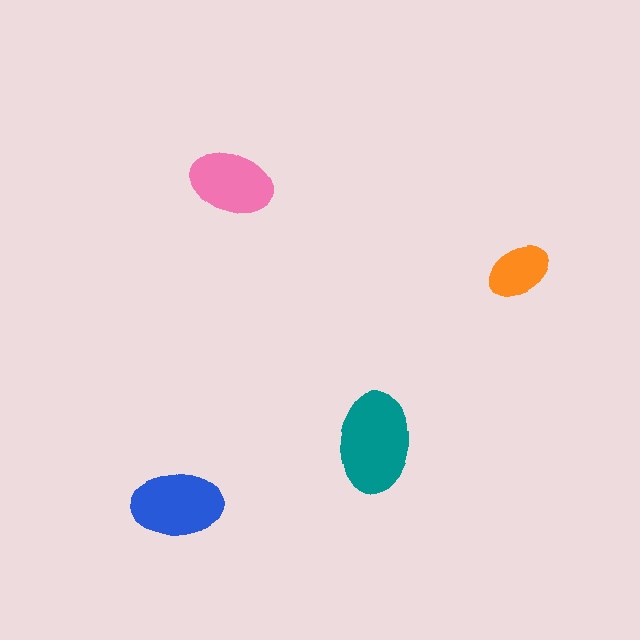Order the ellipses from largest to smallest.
the teal one, the blue one, the pink one, the orange one.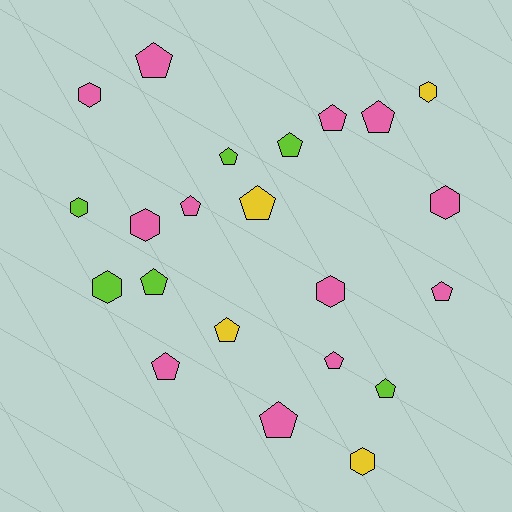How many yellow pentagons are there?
There are 2 yellow pentagons.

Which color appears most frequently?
Pink, with 12 objects.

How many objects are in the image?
There are 22 objects.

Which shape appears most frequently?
Pentagon, with 14 objects.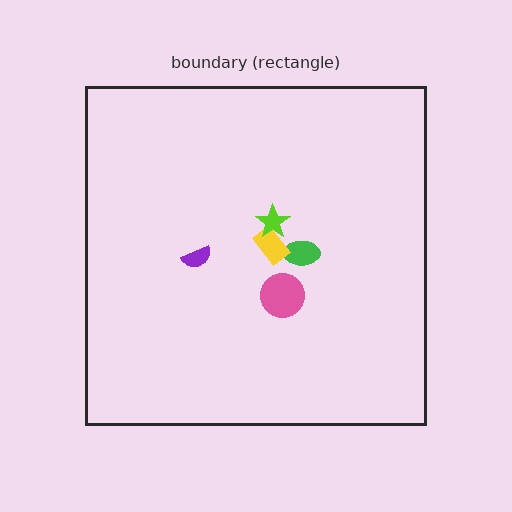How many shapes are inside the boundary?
5 inside, 0 outside.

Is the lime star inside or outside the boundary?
Inside.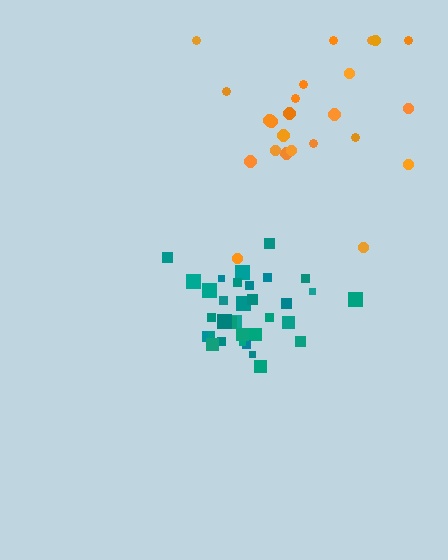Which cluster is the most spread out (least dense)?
Orange.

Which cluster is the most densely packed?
Teal.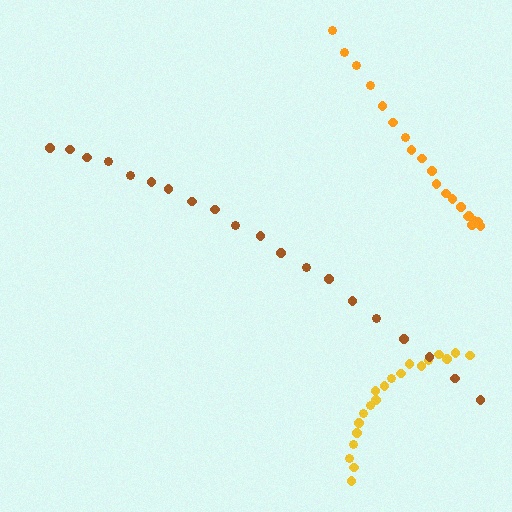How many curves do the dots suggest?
There are 3 distinct paths.